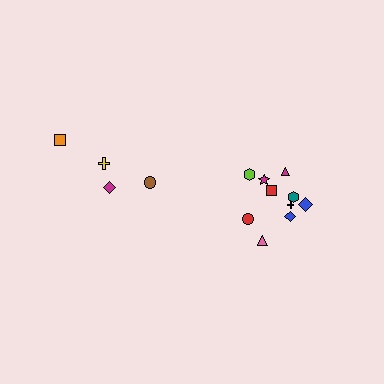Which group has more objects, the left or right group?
The right group.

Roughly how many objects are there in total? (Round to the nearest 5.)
Roughly 15 objects in total.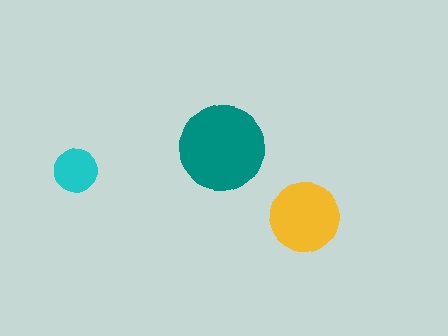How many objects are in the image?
There are 3 objects in the image.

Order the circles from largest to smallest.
the teal one, the yellow one, the cyan one.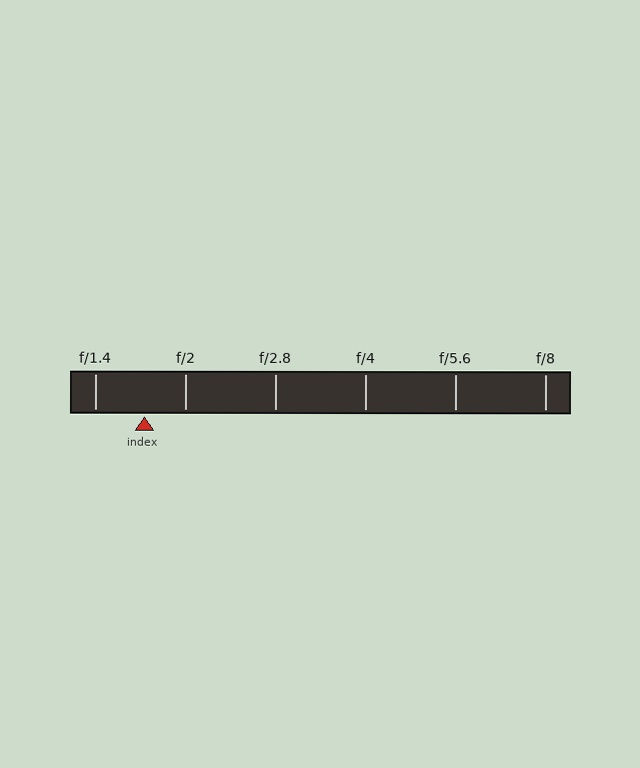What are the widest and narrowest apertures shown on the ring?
The widest aperture shown is f/1.4 and the narrowest is f/8.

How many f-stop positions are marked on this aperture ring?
There are 6 f-stop positions marked.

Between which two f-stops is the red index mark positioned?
The index mark is between f/1.4 and f/2.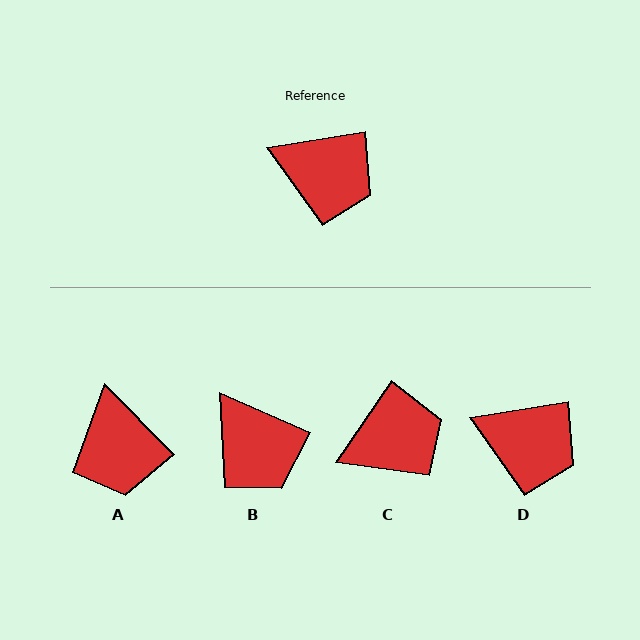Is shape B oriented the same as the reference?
No, it is off by about 33 degrees.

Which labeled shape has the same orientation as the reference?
D.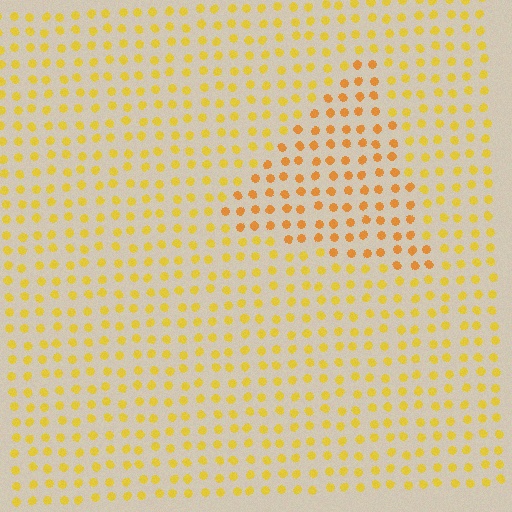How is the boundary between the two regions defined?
The boundary is defined purely by a slight shift in hue (about 21 degrees). Spacing, size, and orientation are identical on both sides.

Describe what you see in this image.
The image is filled with small yellow elements in a uniform arrangement. A triangle-shaped region is visible where the elements are tinted to a slightly different hue, forming a subtle color boundary.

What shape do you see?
I see a triangle.